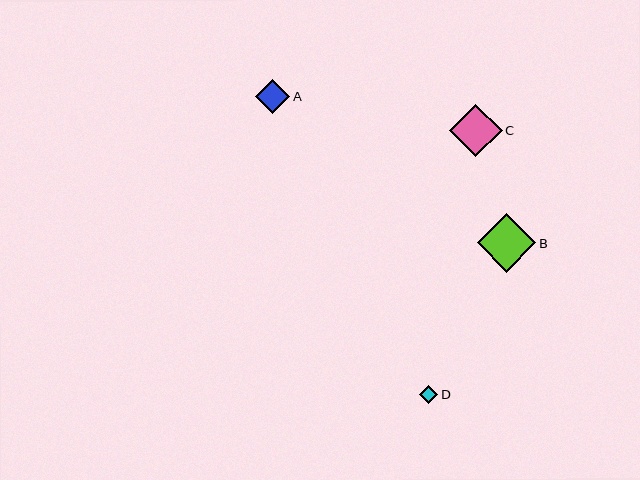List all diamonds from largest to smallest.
From largest to smallest: B, C, A, D.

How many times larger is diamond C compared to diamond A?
Diamond C is approximately 1.5 times the size of diamond A.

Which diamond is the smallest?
Diamond D is the smallest with a size of approximately 18 pixels.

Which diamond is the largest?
Diamond B is the largest with a size of approximately 58 pixels.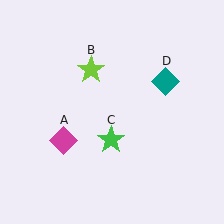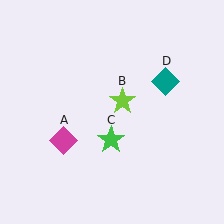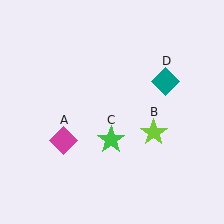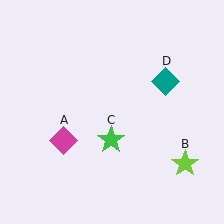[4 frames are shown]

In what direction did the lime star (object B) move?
The lime star (object B) moved down and to the right.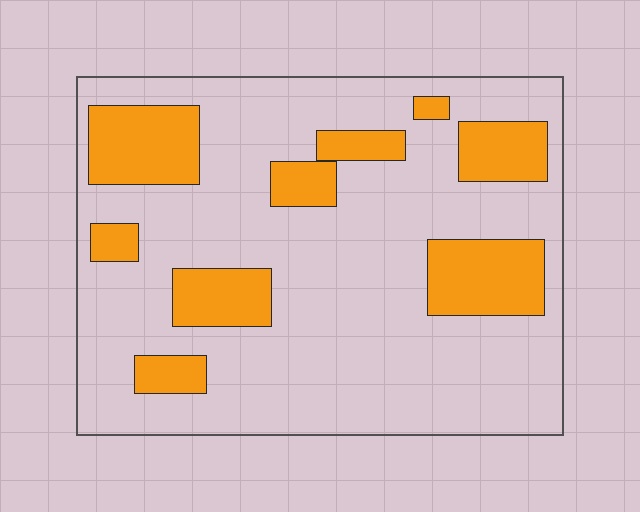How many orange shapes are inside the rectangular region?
9.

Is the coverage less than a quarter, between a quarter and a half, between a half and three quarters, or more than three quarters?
Less than a quarter.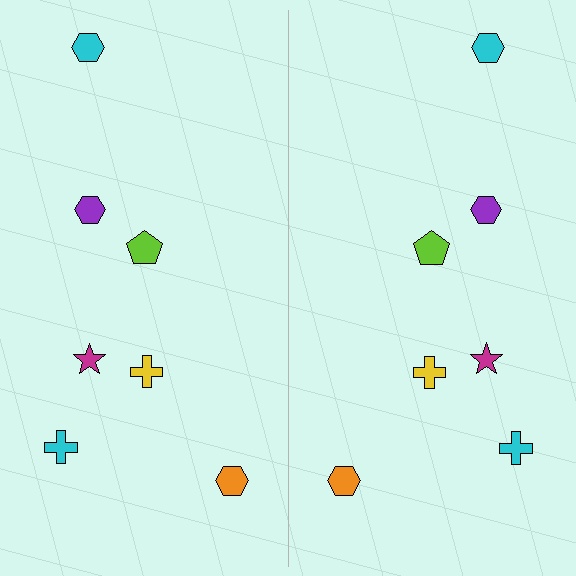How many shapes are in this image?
There are 14 shapes in this image.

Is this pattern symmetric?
Yes, this pattern has bilateral (reflection) symmetry.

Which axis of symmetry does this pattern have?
The pattern has a vertical axis of symmetry running through the center of the image.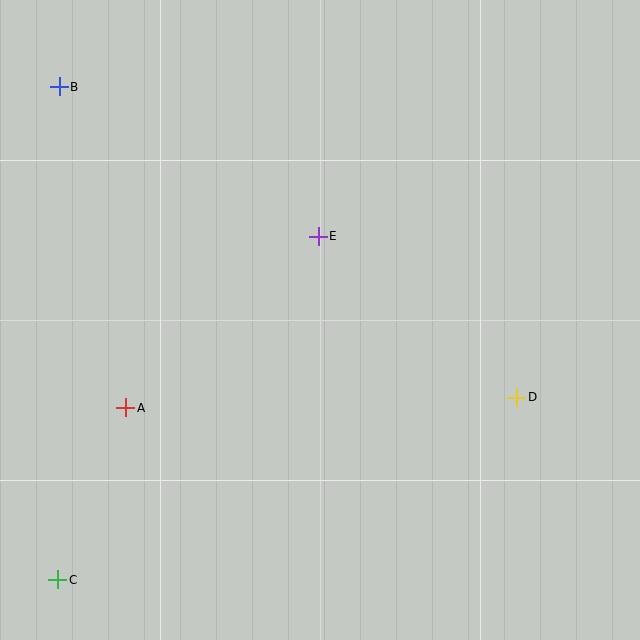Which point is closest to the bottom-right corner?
Point D is closest to the bottom-right corner.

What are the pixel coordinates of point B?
Point B is at (59, 87).